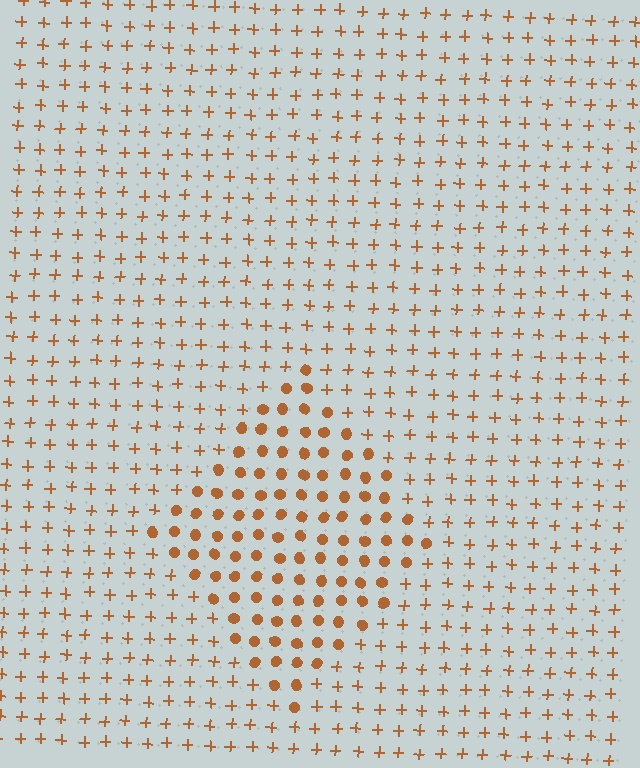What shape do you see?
I see a diamond.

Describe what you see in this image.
The image is filled with small brown elements arranged in a uniform grid. A diamond-shaped region contains circles, while the surrounding area contains plus signs. The boundary is defined purely by the change in element shape.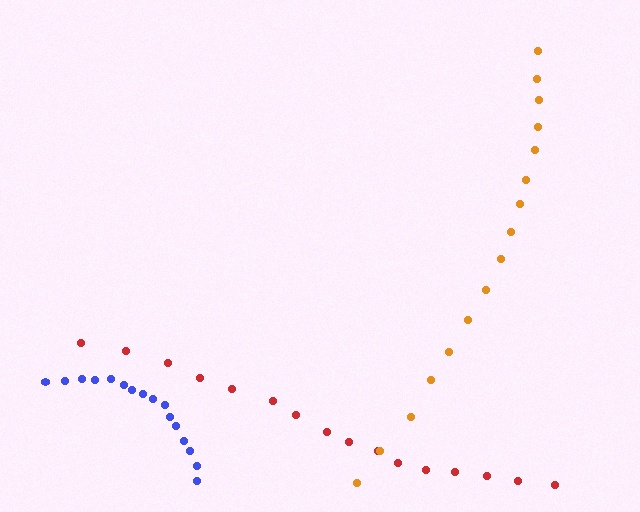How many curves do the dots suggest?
There are 3 distinct paths.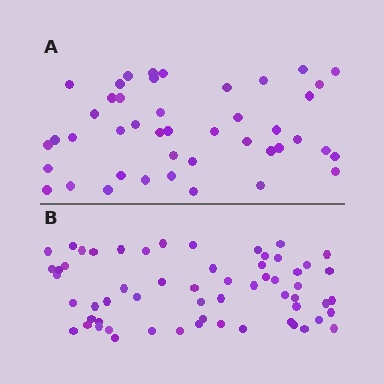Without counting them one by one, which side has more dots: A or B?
Region B (the bottom region) has more dots.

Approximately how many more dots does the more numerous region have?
Region B has approximately 15 more dots than region A.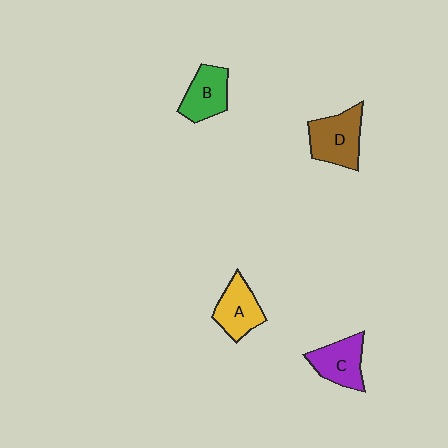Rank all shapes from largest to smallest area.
From largest to smallest: D (brown), C (purple), A (yellow), B (green).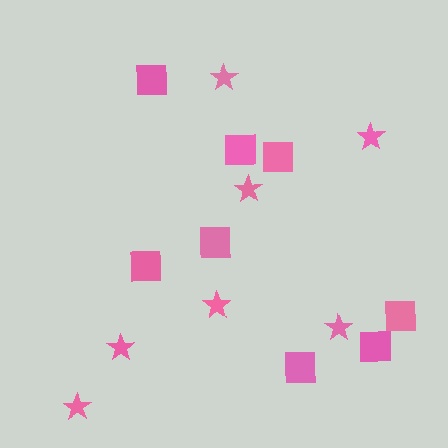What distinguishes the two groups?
There are 2 groups: one group of stars (7) and one group of squares (8).